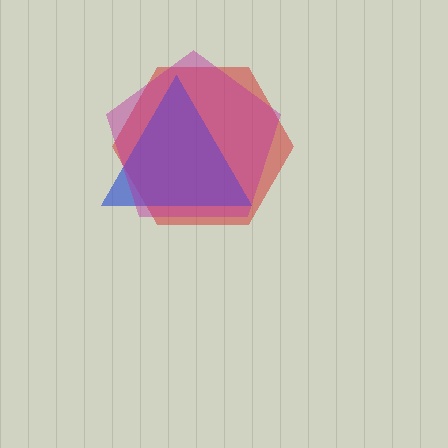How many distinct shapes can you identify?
There are 3 distinct shapes: a red hexagon, a blue triangle, a magenta pentagon.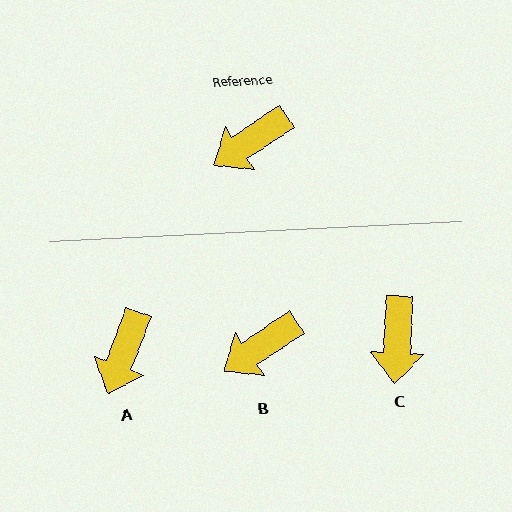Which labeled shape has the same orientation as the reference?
B.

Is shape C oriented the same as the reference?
No, it is off by about 53 degrees.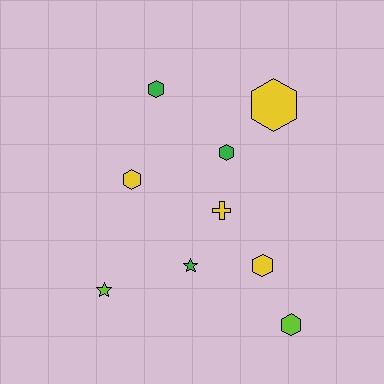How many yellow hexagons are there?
There are 3 yellow hexagons.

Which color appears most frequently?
Yellow, with 4 objects.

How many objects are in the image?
There are 9 objects.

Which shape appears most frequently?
Hexagon, with 6 objects.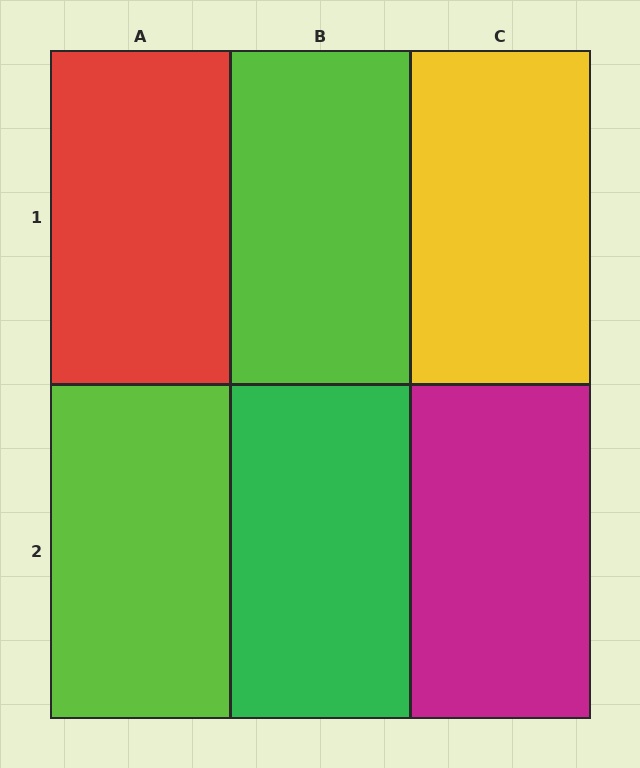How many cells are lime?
2 cells are lime.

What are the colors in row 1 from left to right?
Red, lime, yellow.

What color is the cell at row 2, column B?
Green.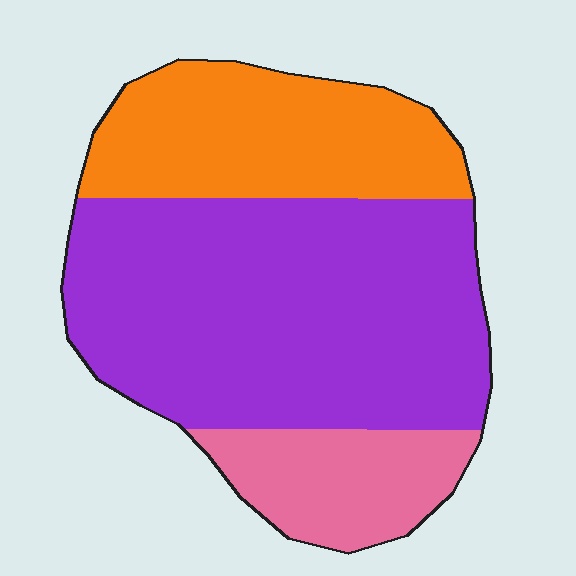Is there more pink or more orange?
Orange.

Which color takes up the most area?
Purple, at roughly 55%.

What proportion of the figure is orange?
Orange takes up about one quarter (1/4) of the figure.